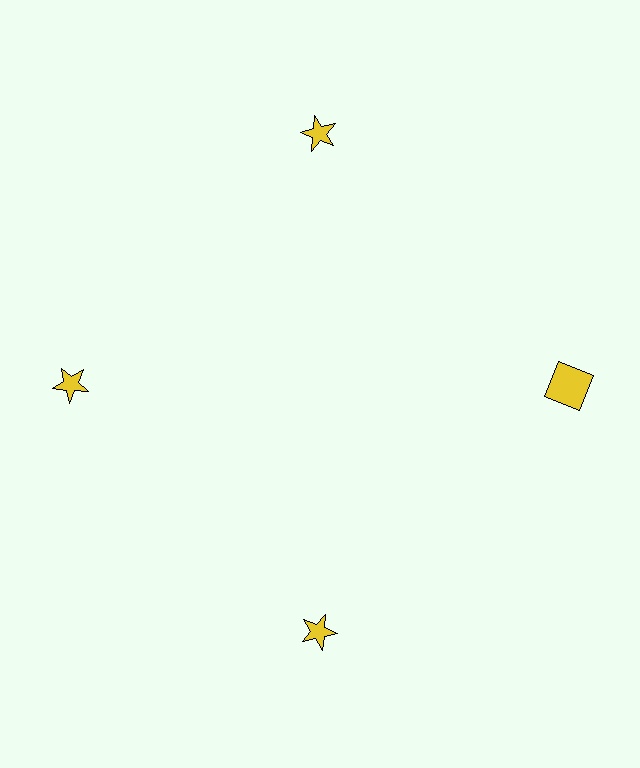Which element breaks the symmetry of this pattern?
The yellow square at roughly the 3 o'clock position breaks the symmetry. All other shapes are yellow stars.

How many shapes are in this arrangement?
There are 4 shapes arranged in a ring pattern.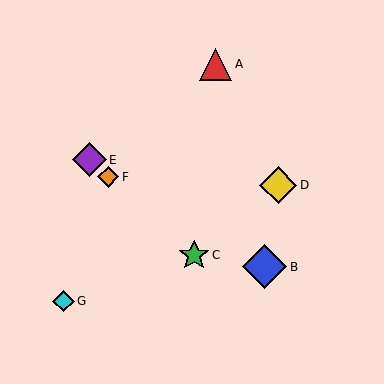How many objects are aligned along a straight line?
3 objects (C, E, F) are aligned along a straight line.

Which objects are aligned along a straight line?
Objects C, E, F are aligned along a straight line.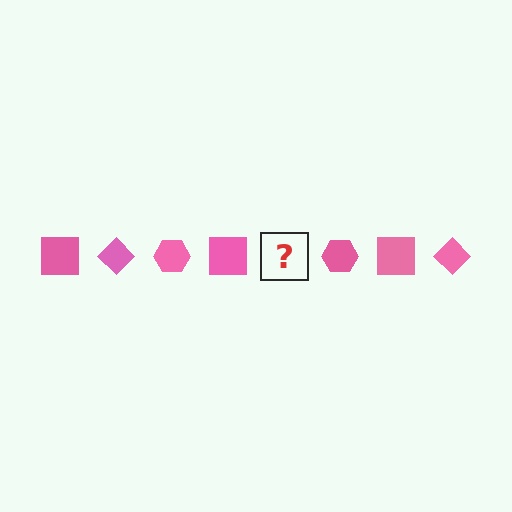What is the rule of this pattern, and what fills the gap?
The rule is that the pattern cycles through square, diamond, hexagon shapes in pink. The gap should be filled with a pink diamond.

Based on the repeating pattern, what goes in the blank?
The blank should be a pink diamond.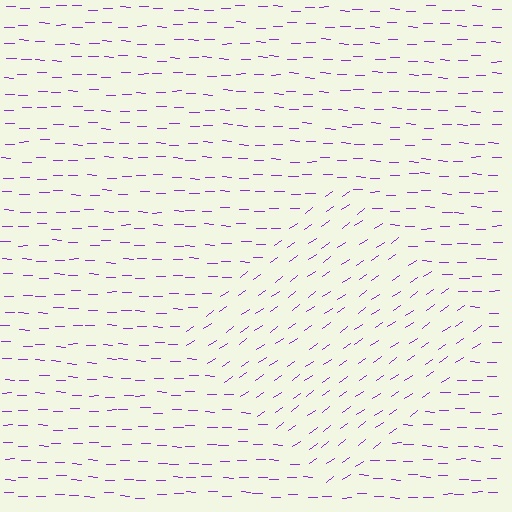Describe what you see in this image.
The image is filled with small purple line segments. A diamond region in the image has lines oriented differently from the surrounding lines, creating a visible texture boundary.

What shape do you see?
I see a diamond.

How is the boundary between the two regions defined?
The boundary is defined purely by a change in line orientation (approximately 37 degrees difference). All lines are the same color and thickness.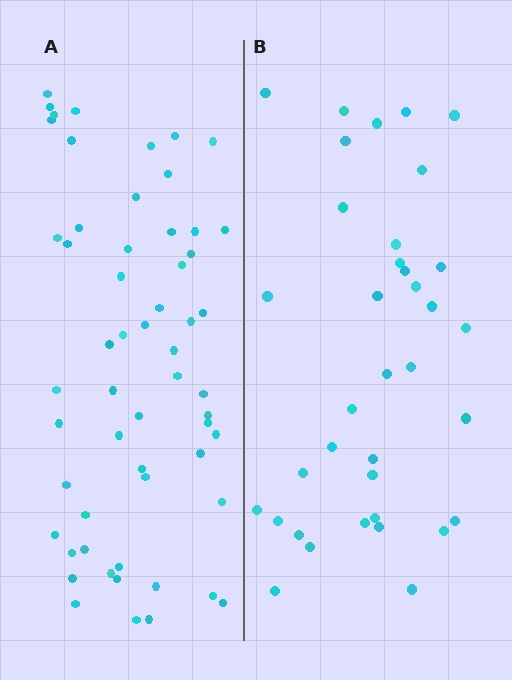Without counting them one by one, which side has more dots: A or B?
Region A (the left region) has more dots.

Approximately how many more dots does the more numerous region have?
Region A has approximately 20 more dots than region B.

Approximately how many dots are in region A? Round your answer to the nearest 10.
About 60 dots. (The exact count is 57, which rounds to 60.)